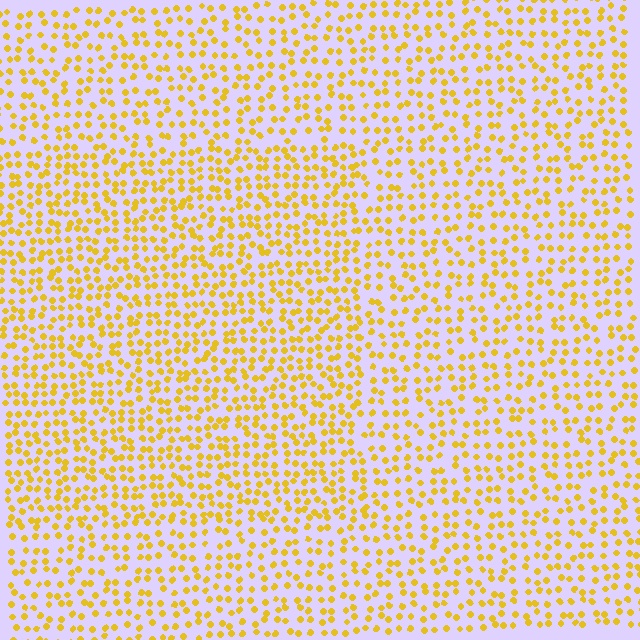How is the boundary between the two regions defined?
The boundary is defined by a change in element density (approximately 1.4x ratio). All elements are the same color, size, and shape.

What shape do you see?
I see a rectangle.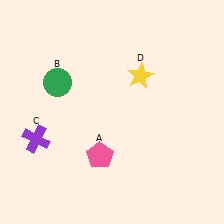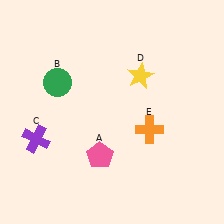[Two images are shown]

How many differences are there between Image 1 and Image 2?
There is 1 difference between the two images.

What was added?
An orange cross (E) was added in Image 2.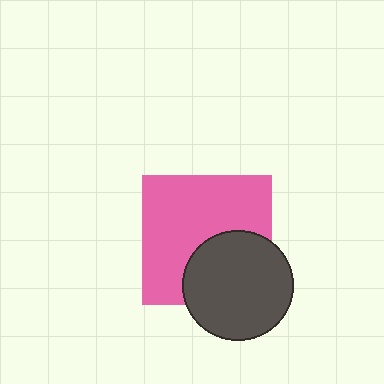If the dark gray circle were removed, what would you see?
You would see the complete pink square.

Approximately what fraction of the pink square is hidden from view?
Roughly 35% of the pink square is hidden behind the dark gray circle.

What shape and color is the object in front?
The object in front is a dark gray circle.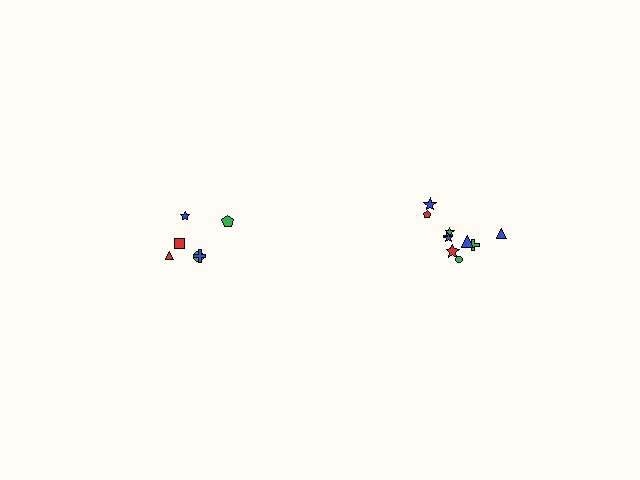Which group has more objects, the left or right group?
The right group.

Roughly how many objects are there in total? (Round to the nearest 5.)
Roughly 15 objects in total.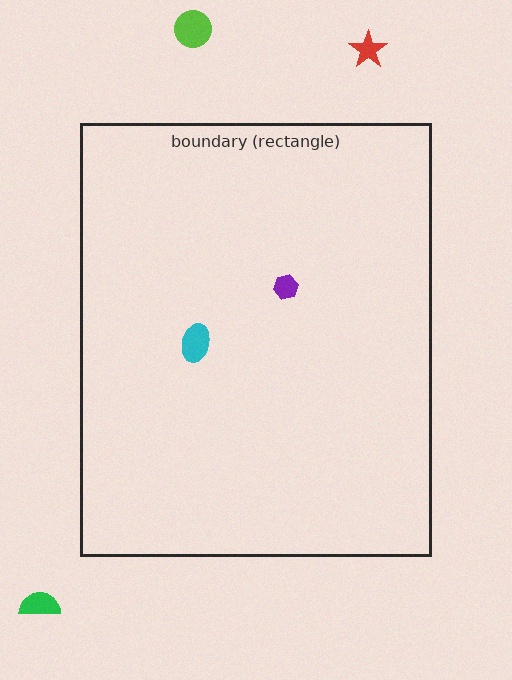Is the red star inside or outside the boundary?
Outside.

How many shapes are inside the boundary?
2 inside, 3 outside.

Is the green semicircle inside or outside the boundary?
Outside.